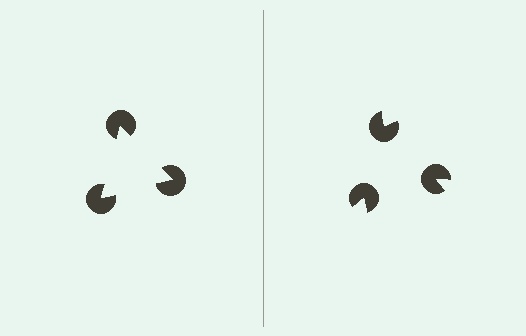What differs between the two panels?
The pac-man discs are positioned identically on both sides; only the wedge orientations differ. On the left they align to a triangle; on the right they are misaligned.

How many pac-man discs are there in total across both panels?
6 — 3 on each side.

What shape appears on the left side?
An illusory triangle.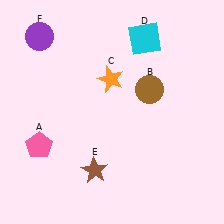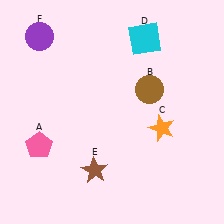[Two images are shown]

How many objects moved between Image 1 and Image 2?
1 object moved between the two images.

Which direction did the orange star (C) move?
The orange star (C) moved right.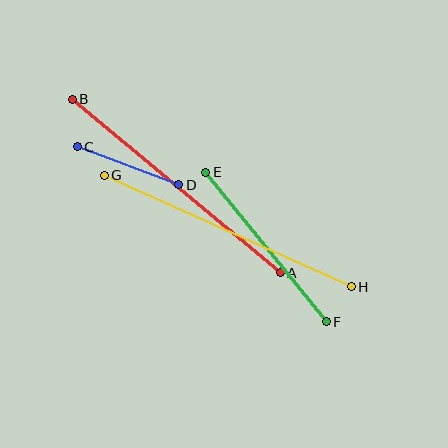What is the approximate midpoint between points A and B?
The midpoint is at approximately (176, 186) pixels.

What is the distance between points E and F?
The distance is approximately 192 pixels.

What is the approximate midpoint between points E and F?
The midpoint is at approximately (266, 247) pixels.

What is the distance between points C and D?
The distance is approximately 108 pixels.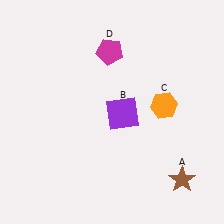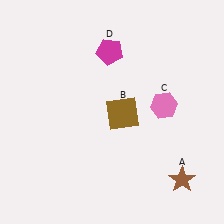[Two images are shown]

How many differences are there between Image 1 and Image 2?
There are 2 differences between the two images.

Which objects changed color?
B changed from purple to brown. C changed from orange to pink.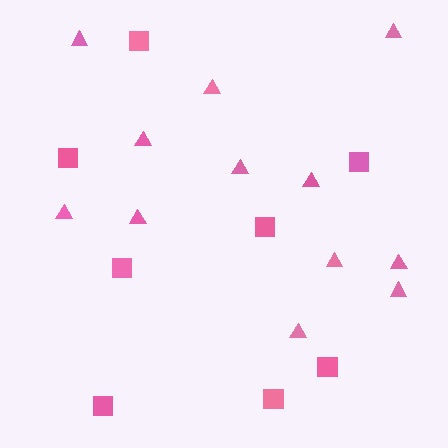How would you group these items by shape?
There are 2 groups: one group of squares (8) and one group of triangles (12).